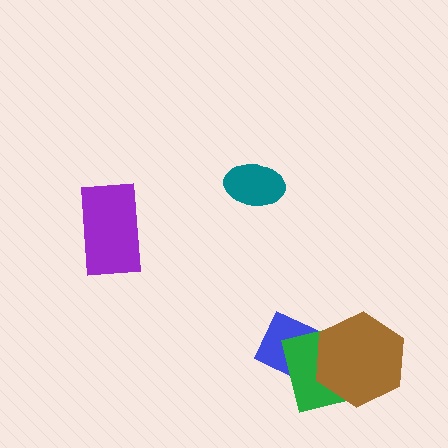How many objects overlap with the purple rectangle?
0 objects overlap with the purple rectangle.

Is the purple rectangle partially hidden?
No, no other shape covers it.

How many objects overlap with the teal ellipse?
0 objects overlap with the teal ellipse.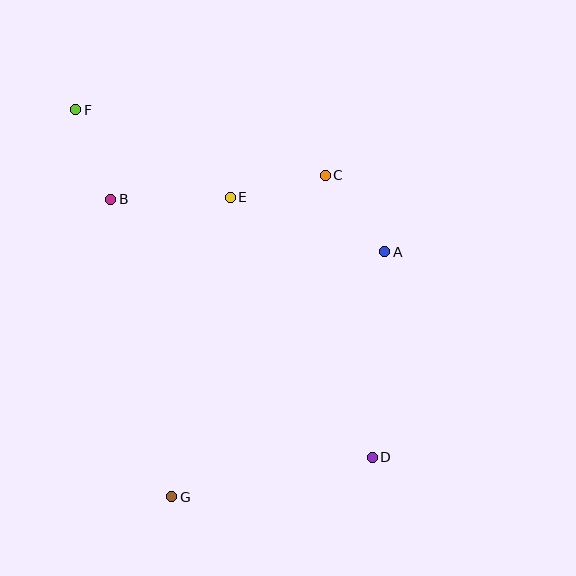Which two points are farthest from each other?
Points D and F are farthest from each other.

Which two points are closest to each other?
Points B and F are closest to each other.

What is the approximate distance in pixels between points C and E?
The distance between C and E is approximately 97 pixels.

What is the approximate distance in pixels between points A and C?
The distance between A and C is approximately 97 pixels.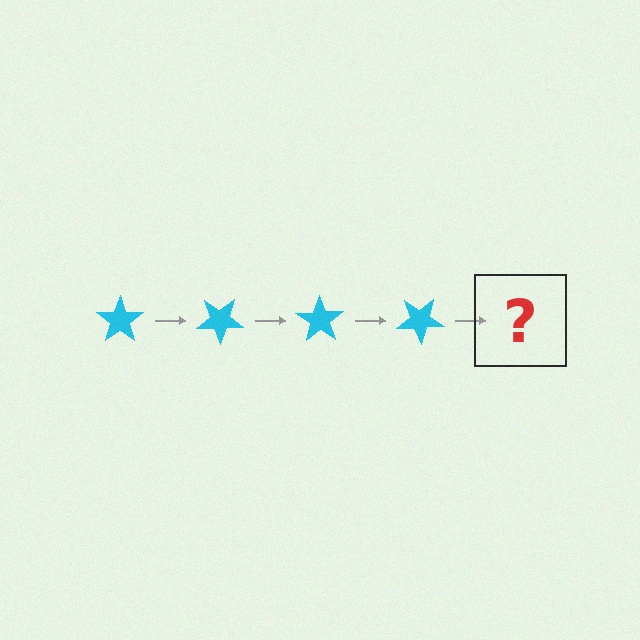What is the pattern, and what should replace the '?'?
The pattern is that the star rotates 35 degrees each step. The '?' should be a cyan star rotated 140 degrees.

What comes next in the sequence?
The next element should be a cyan star rotated 140 degrees.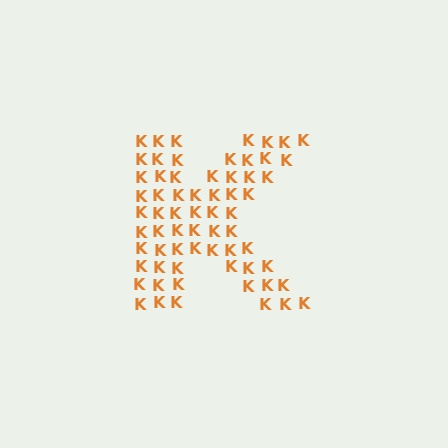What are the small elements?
The small elements are letter K's.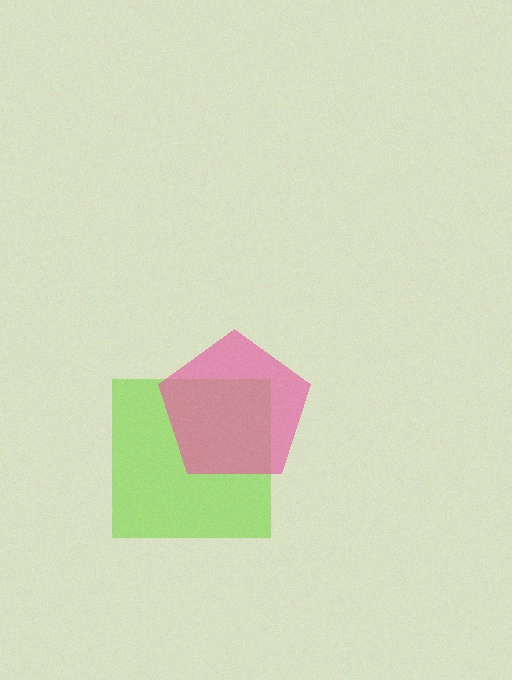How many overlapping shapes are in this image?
There are 2 overlapping shapes in the image.